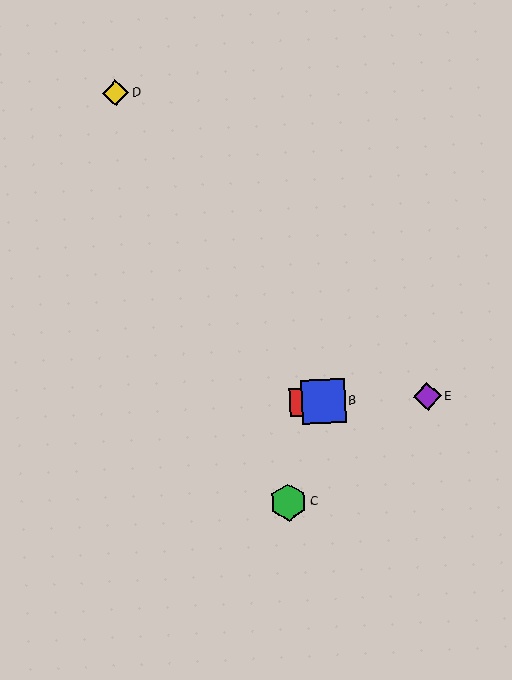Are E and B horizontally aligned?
Yes, both are at y≈396.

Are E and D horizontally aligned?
No, E is at y≈396 and D is at y≈93.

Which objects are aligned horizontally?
Objects A, B, E are aligned horizontally.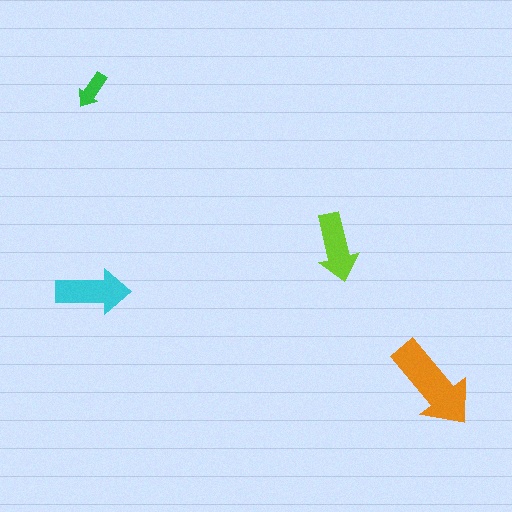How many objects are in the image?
There are 4 objects in the image.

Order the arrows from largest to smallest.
the orange one, the cyan one, the lime one, the green one.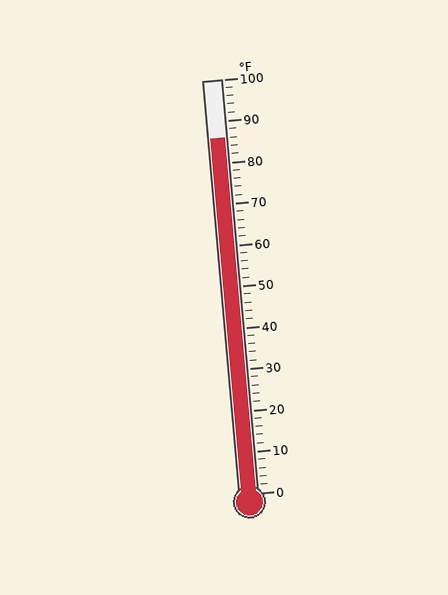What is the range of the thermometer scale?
The thermometer scale ranges from 0°F to 100°F.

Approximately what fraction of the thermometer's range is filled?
The thermometer is filled to approximately 85% of its range.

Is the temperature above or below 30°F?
The temperature is above 30°F.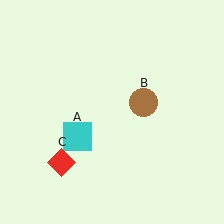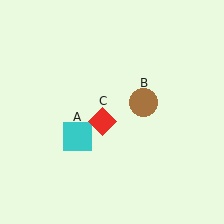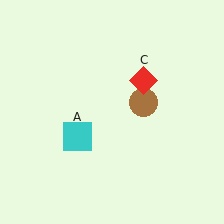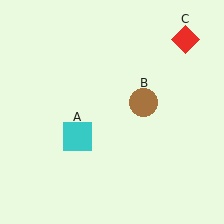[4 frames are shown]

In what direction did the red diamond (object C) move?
The red diamond (object C) moved up and to the right.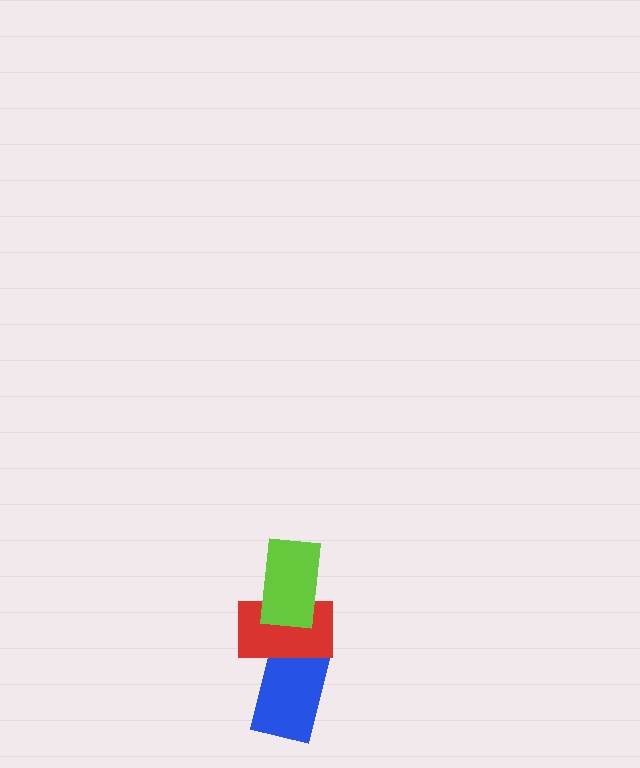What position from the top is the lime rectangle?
The lime rectangle is 1st from the top.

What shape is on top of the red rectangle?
The lime rectangle is on top of the red rectangle.